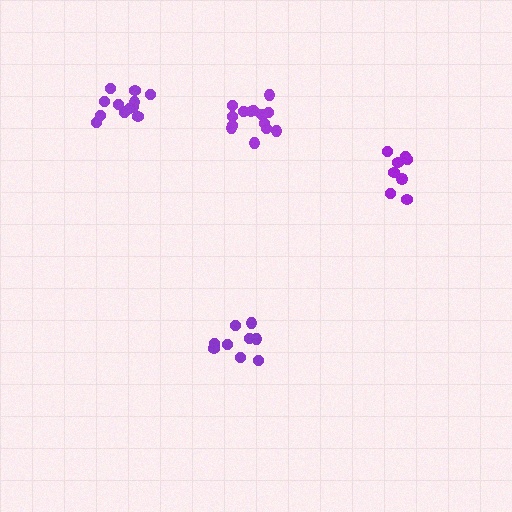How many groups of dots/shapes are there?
There are 4 groups.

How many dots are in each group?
Group 1: 8 dots, Group 2: 9 dots, Group 3: 12 dots, Group 4: 14 dots (43 total).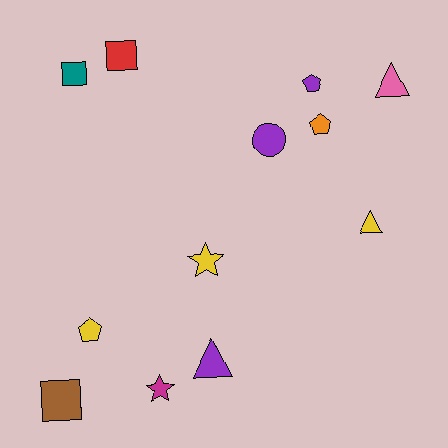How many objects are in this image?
There are 12 objects.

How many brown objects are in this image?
There is 1 brown object.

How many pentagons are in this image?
There are 3 pentagons.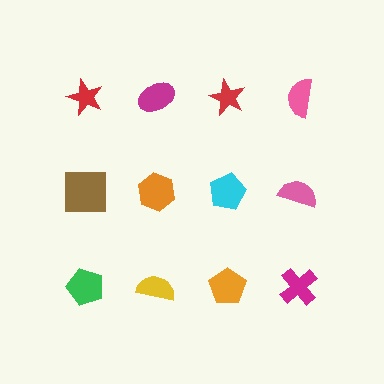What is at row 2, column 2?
An orange hexagon.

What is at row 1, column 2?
A magenta ellipse.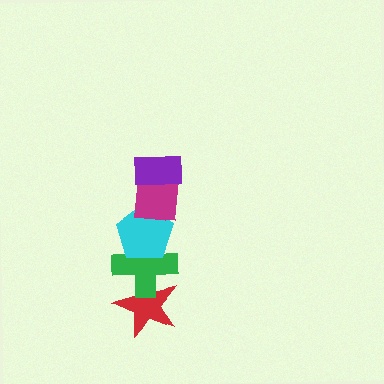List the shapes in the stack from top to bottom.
From top to bottom: the purple rectangle, the magenta square, the cyan pentagon, the green cross, the red star.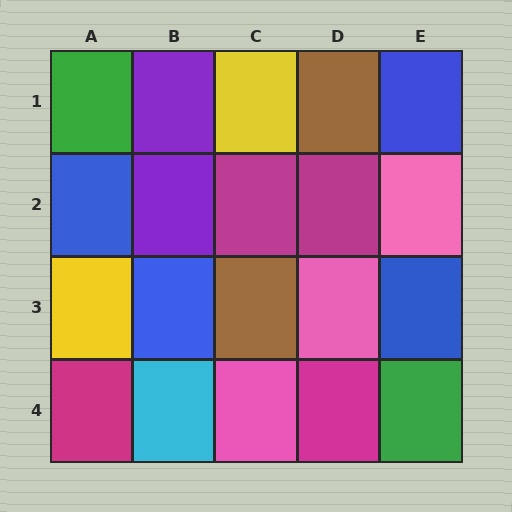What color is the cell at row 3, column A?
Yellow.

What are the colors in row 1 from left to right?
Green, purple, yellow, brown, blue.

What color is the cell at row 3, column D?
Pink.